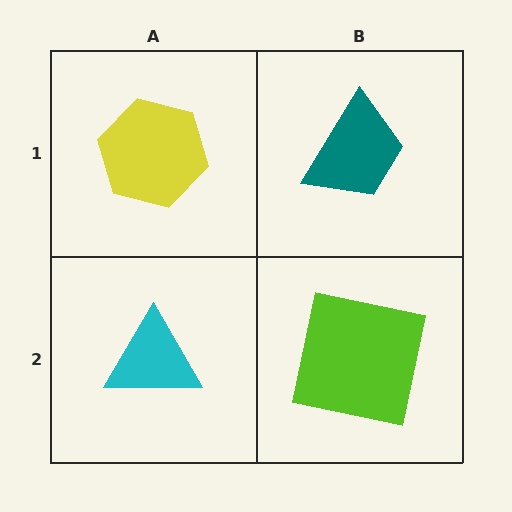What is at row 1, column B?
A teal trapezoid.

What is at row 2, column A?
A cyan triangle.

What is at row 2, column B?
A lime square.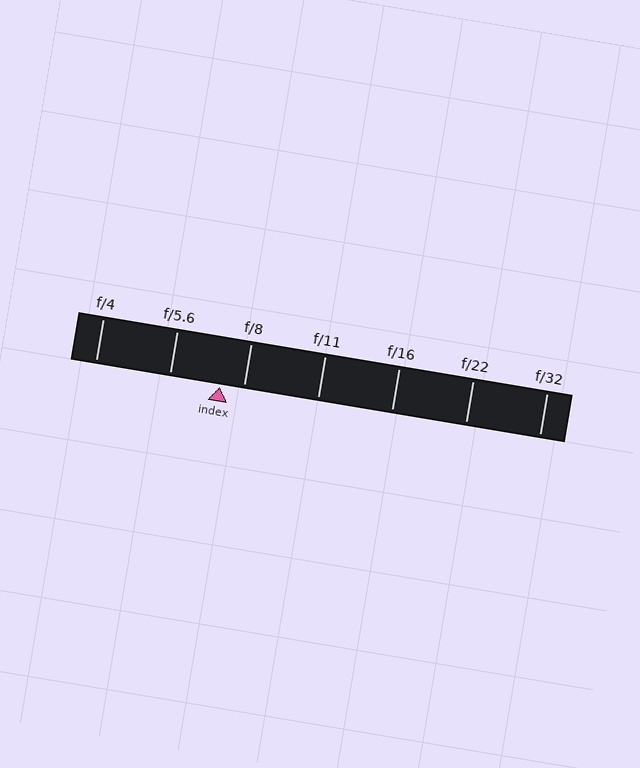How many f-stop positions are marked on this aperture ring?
There are 7 f-stop positions marked.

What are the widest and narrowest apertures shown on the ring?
The widest aperture shown is f/4 and the narrowest is f/32.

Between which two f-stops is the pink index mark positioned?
The index mark is between f/5.6 and f/8.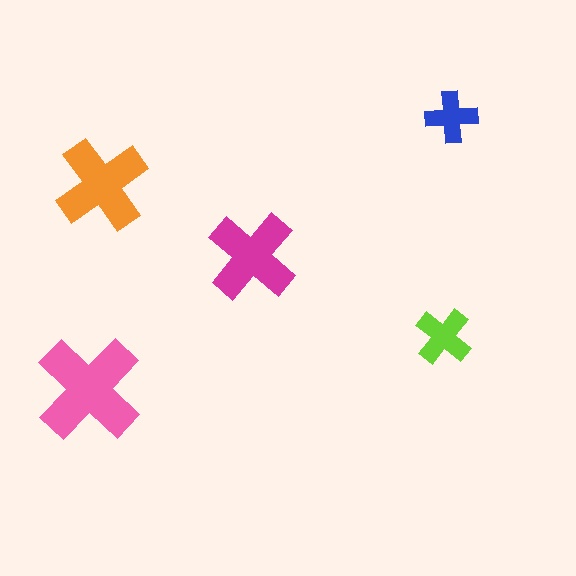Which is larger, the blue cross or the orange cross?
The orange one.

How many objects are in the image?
There are 5 objects in the image.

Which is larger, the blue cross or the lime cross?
The lime one.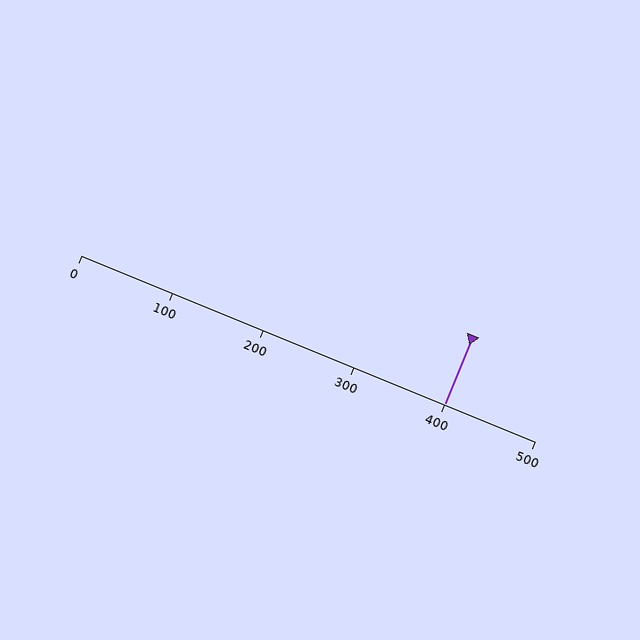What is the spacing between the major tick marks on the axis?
The major ticks are spaced 100 apart.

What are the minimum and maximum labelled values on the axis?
The axis runs from 0 to 500.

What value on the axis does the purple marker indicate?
The marker indicates approximately 400.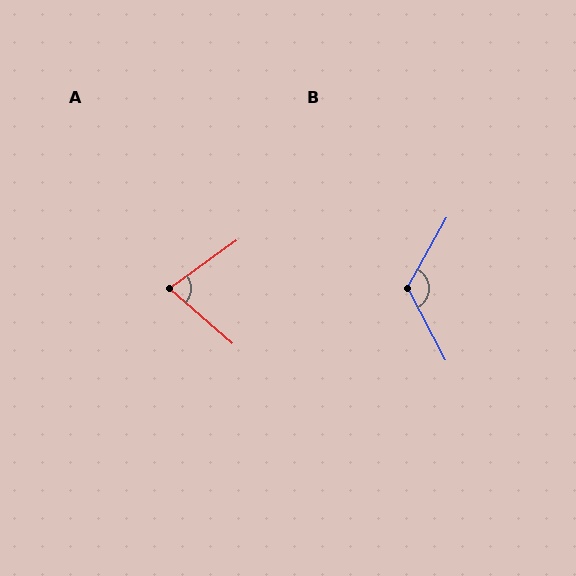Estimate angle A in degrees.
Approximately 76 degrees.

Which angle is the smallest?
A, at approximately 76 degrees.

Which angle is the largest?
B, at approximately 123 degrees.